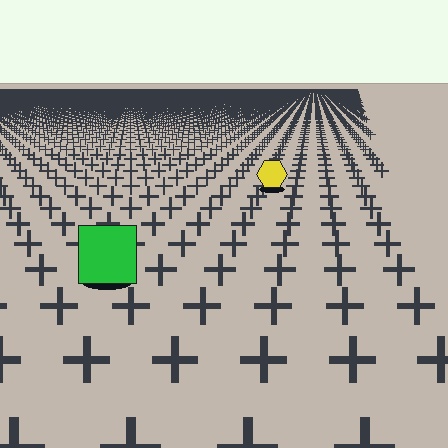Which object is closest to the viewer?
The green square is closest. The texture marks near it are larger and more spread out.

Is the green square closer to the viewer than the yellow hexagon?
Yes. The green square is closer — you can tell from the texture gradient: the ground texture is coarser near it.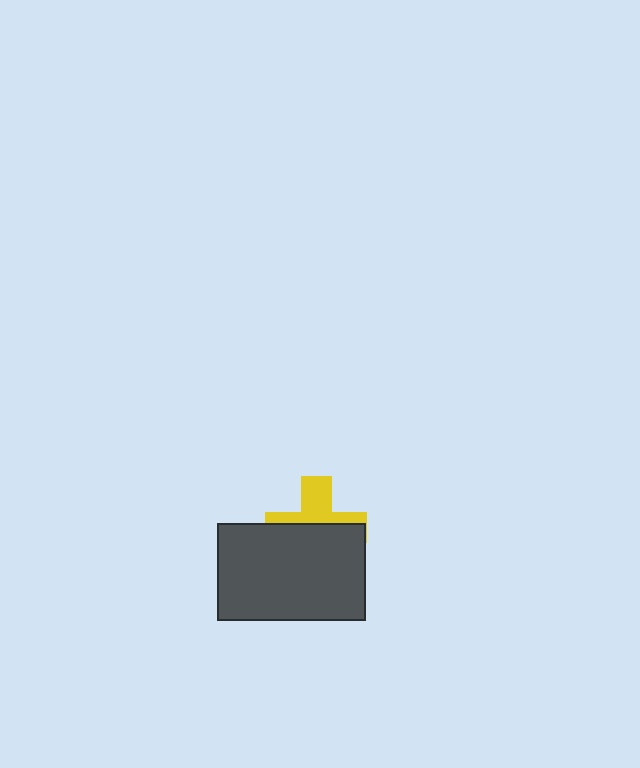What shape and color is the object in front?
The object in front is a dark gray rectangle.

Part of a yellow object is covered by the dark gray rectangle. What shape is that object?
It is a cross.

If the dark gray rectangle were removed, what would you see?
You would see the complete yellow cross.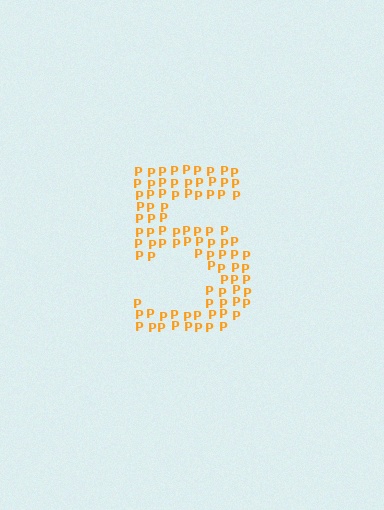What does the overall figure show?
The overall figure shows the digit 5.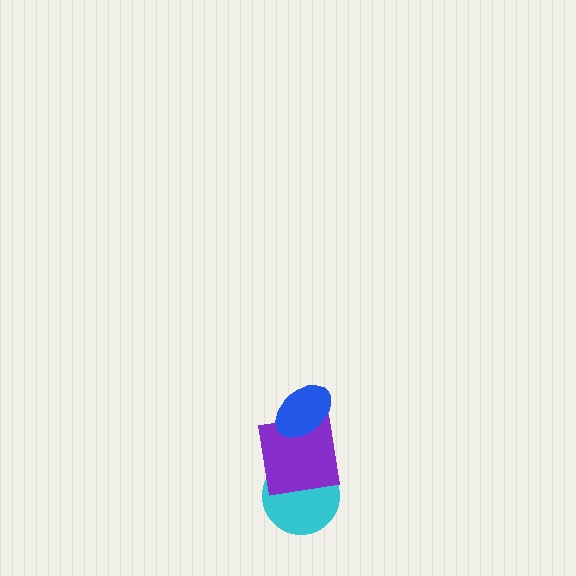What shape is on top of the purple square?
The blue ellipse is on top of the purple square.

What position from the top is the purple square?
The purple square is 2nd from the top.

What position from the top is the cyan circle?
The cyan circle is 3rd from the top.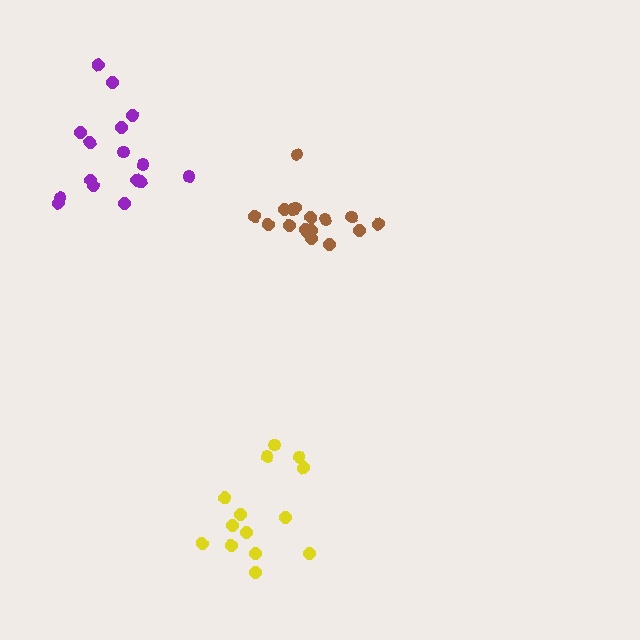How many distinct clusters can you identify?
There are 3 distinct clusters.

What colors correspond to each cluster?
The clusters are colored: brown, yellow, purple.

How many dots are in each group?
Group 1: 17 dots, Group 2: 14 dots, Group 3: 16 dots (47 total).